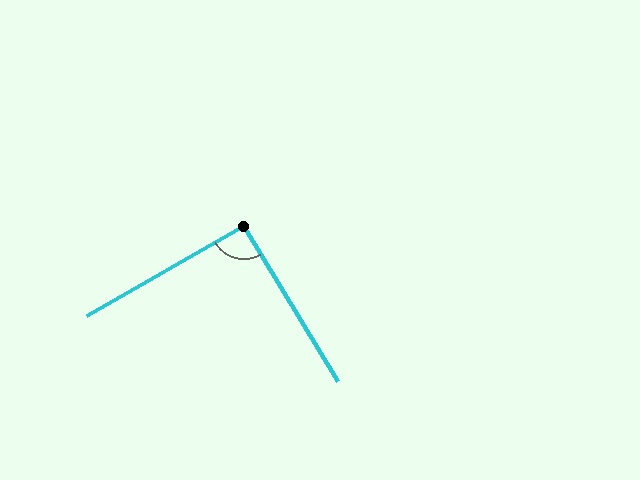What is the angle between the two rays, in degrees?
Approximately 92 degrees.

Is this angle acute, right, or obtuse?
It is approximately a right angle.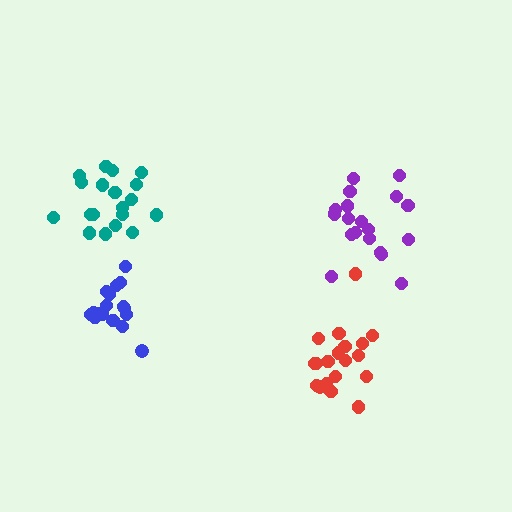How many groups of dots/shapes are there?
There are 4 groups.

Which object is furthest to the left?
The blue cluster is leftmost.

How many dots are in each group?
Group 1: 18 dots, Group 2: 19 dots, Group 3: 19 dots, Group 4: 19 dots (75 total).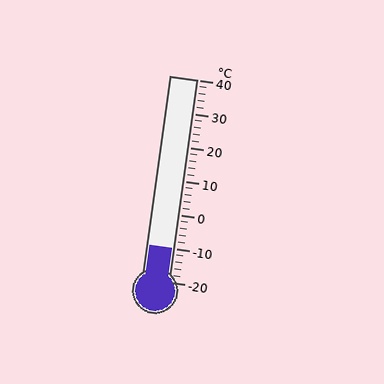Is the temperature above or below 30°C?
The temperature is below 30°C.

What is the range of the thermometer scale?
The thermometer scale ranges from -20°C to 40°C.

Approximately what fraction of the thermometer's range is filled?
The thermometer is filled to approximately 15% of its range.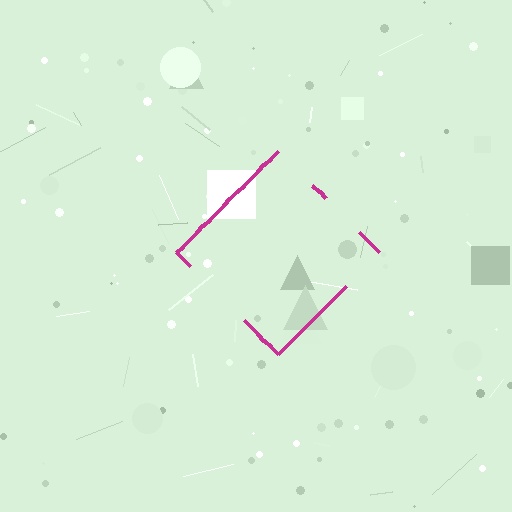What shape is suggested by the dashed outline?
The dashed outline suggests a diamond.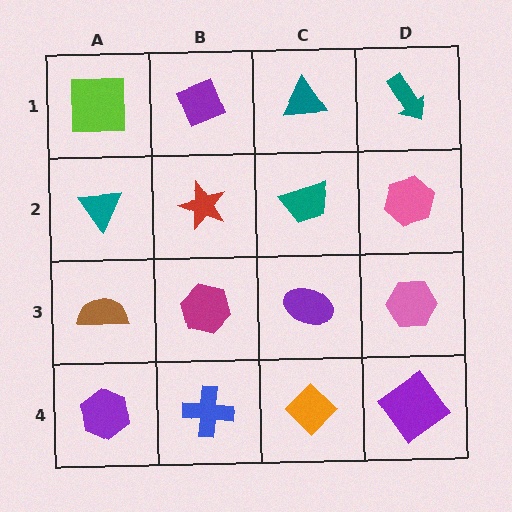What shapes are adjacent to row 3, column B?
A red star (row 2, column B), a blue cross (row 4, column B), a brown semicircle (row 3, column A), a purple ellipse (row 3, column C).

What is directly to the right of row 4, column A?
A blue cross.